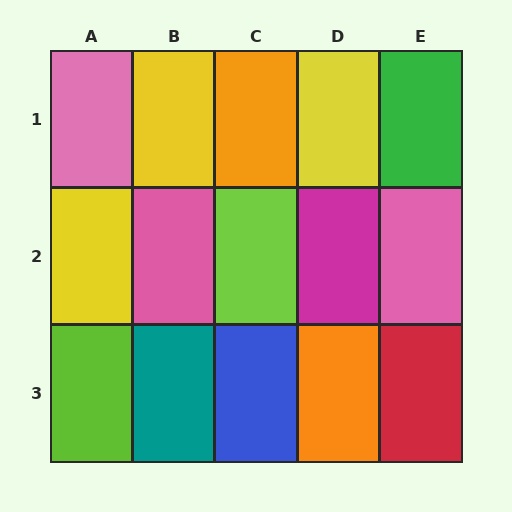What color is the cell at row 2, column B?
Pink.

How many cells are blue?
1 cell is blue.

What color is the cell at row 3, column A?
Lime.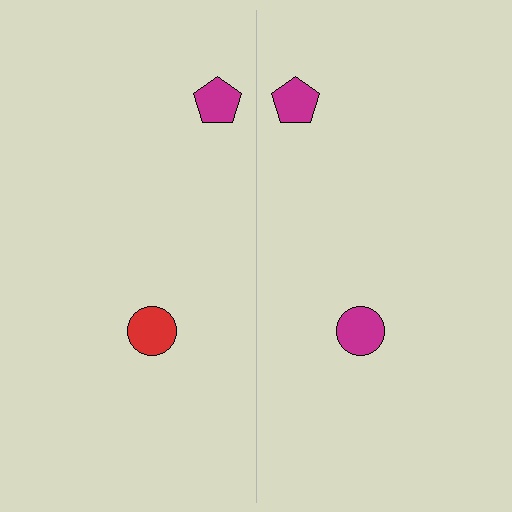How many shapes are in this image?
There are 4 shapes in this image.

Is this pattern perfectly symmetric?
No, the pattern is not perfectly symmetric. The magenta circle on the right side breaks the symmetry — its mirror counterpart is red.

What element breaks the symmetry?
The magenta circle on the right side breaks the symmetry — its mirror counterpart is red.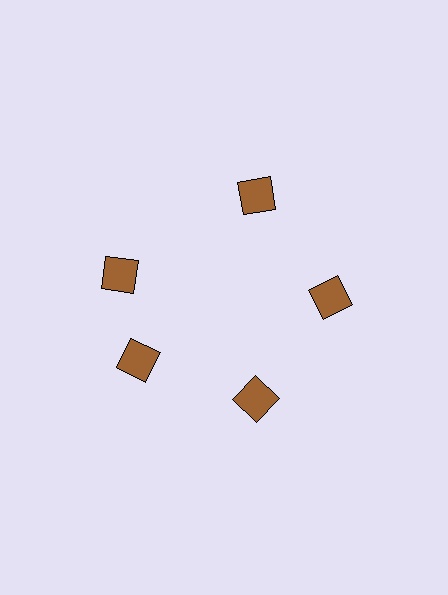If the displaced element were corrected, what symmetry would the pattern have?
It would have 5-fold rotational symmetry — the pattern would map onto itself every 72 degrees.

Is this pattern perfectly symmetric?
No. The 5 brown squares are arranged in a ring, but one element near the 10 o'clock position is rotated out of alignment along the ring, breaking the 5-fold rotational symmetry.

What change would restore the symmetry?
The symmetry would be restored by rotating it back into even spacing with its neighbors so that all 5 squares sit at equal angles and equal distance from the center.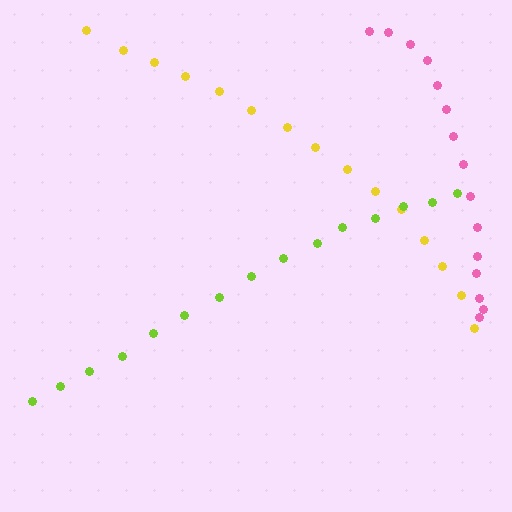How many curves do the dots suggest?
There are 3 distinct paths.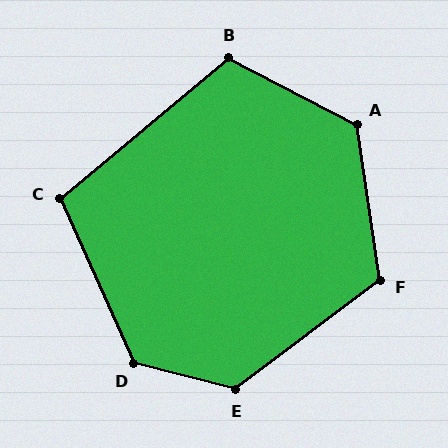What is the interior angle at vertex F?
Approximately 119 degrees (obtuse).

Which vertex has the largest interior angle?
D, at approximately 129 degrees.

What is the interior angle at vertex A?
Approximately 126 degrees (obtuse).